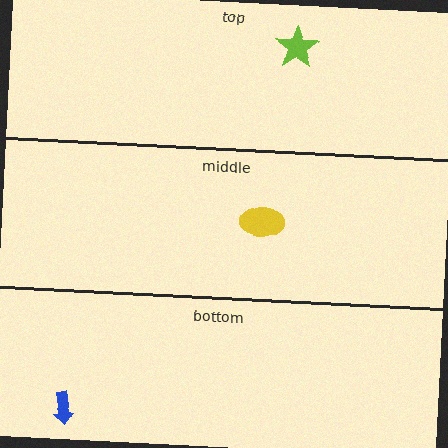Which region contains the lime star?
The top region.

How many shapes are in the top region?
1.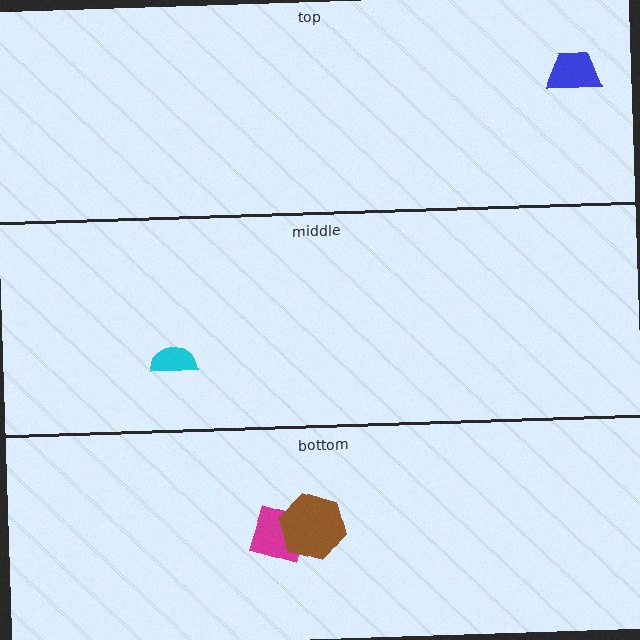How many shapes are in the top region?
1.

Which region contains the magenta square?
The bottom region.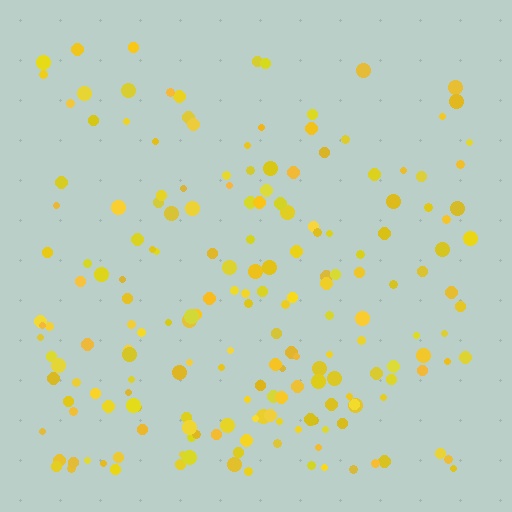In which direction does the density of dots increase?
From top to bottom, with the bottom side densest.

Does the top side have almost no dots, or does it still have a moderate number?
Still a moderate number, just noticeably fewer than the bottom.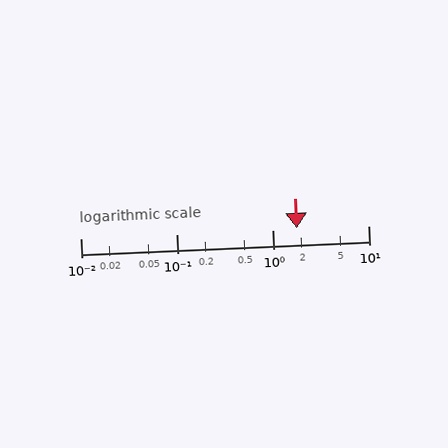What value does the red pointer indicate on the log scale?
The pointer indicates approximately 1.8.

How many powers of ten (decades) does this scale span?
The scale spans 3 decades, from 0.01 to 10.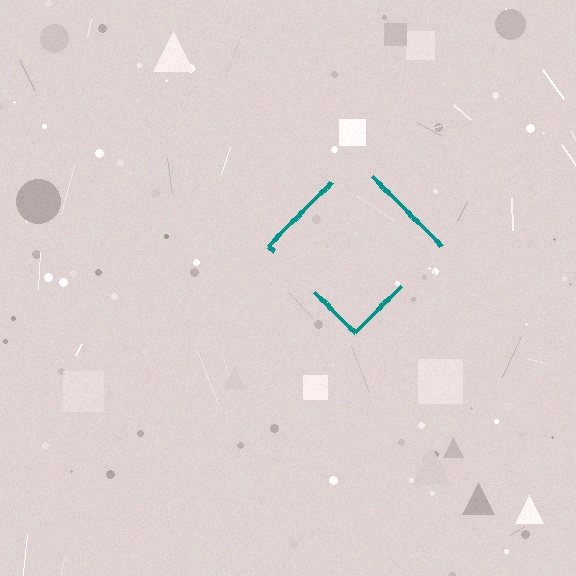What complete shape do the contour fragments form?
The contour fragments form a diamond.